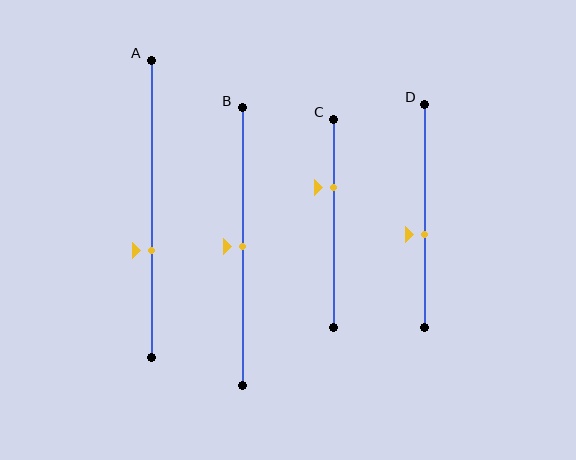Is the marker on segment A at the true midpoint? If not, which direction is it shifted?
No, the marker on segment A is shifted downward by about 14% of the segment length.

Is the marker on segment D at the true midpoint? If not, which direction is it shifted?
No, the marker on segment D is shifted downward by about 8% of the segment length.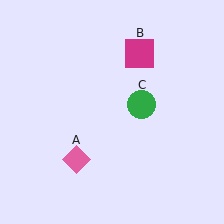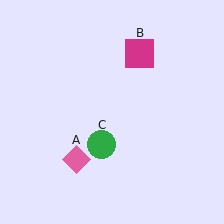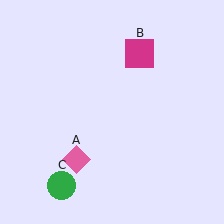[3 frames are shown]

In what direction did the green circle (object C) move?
The green circle (object C) moved down and to the left.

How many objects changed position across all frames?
1 object changed position: green circle (object C).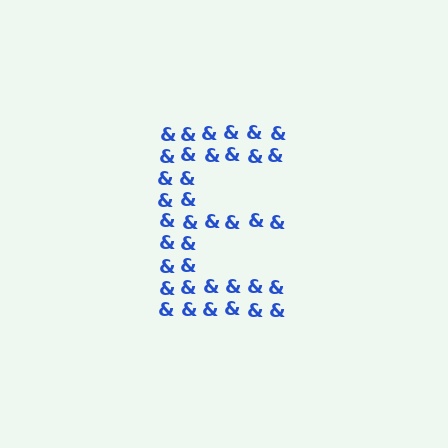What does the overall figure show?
The overall figure shows the letter E.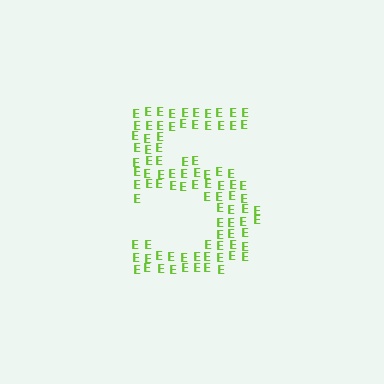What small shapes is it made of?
It is made of small letter E's.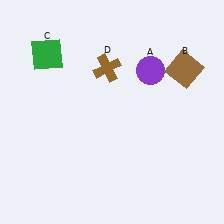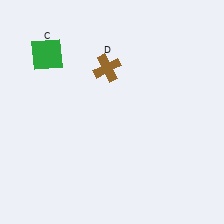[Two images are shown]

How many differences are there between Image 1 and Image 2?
There are 2 differences between the two images.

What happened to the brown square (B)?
The brown square (B) was removed in Image 2. It was in the top-right area of Image 1.